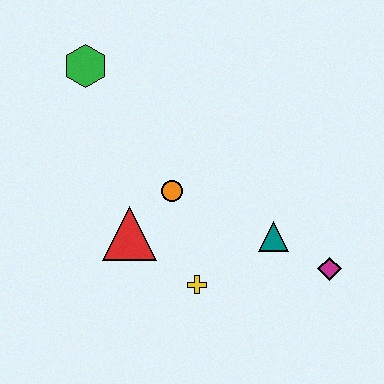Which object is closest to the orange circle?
The red triangle is closest to the orange circle.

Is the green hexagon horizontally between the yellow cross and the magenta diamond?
No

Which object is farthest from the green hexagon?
The magenta diamond is farthest from the green hexagon.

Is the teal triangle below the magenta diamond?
No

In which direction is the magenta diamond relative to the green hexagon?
The magenta diamond is to the right of the green hexagon.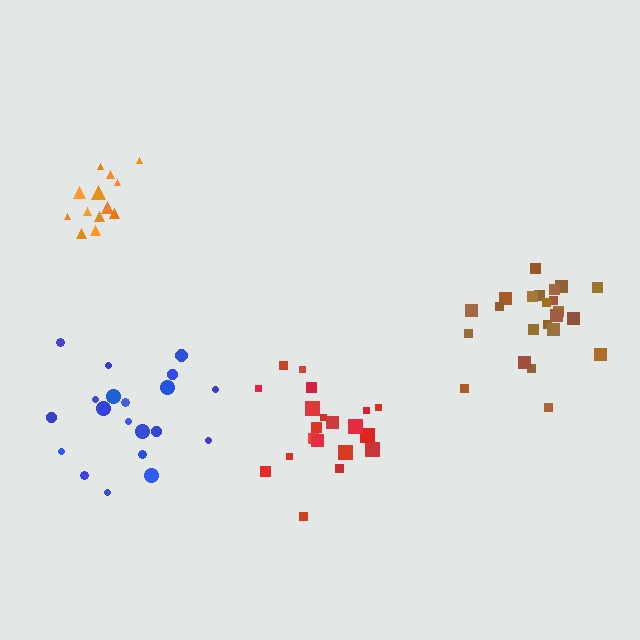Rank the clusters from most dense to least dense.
orange, brown, red, blue.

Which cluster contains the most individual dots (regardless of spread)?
Brown (23).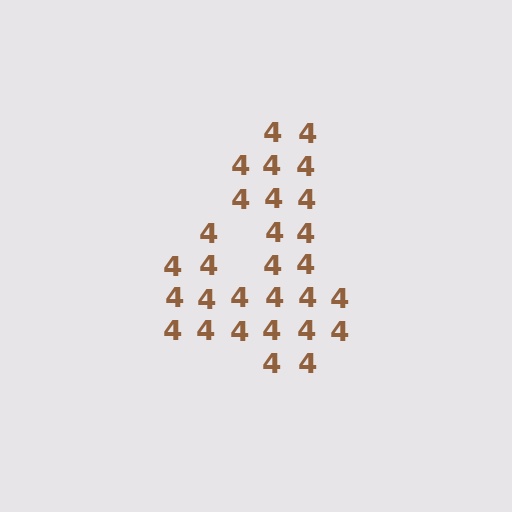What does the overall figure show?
The overall figure shows the digit 4.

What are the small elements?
The small elements are digit 4's.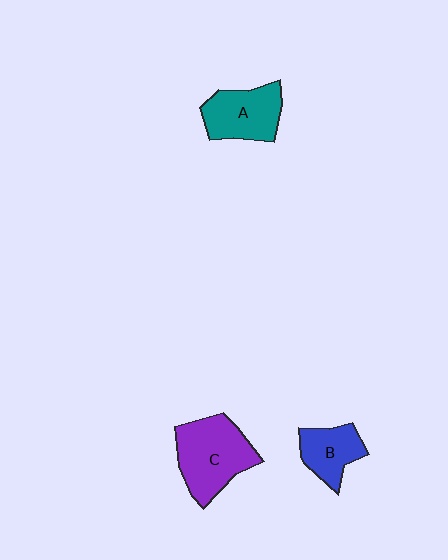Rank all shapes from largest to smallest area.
From largest to smallest: C (purple), A (teal), B (blue).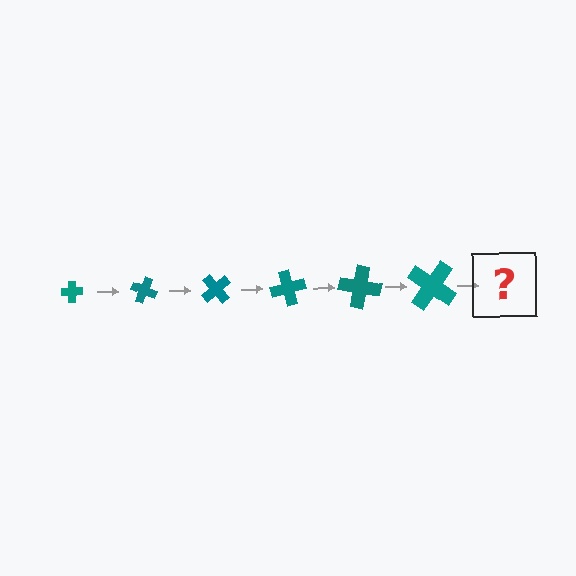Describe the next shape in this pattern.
It should be a cross, larger than the previous one and rotated 150 degrees from the start.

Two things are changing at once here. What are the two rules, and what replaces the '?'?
The two rules are that the cross grows larger each step and it rotates 25 degrees each step. The '?' should be a cross, larger than the previous one and rotated 150 degrees from the start.